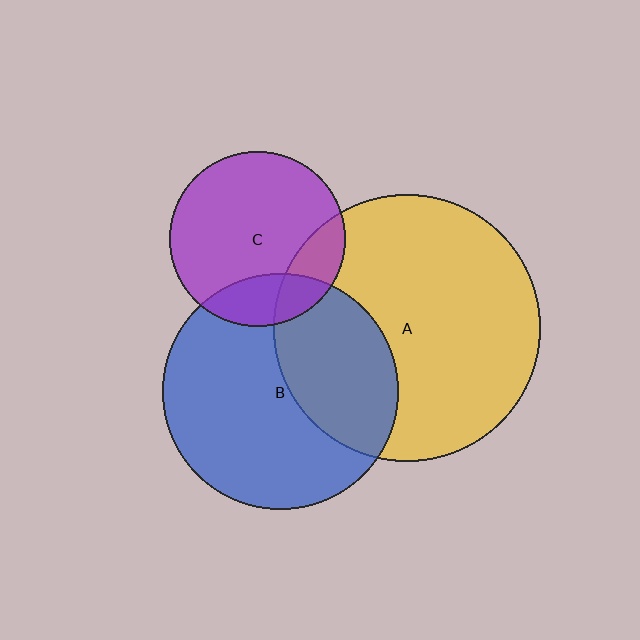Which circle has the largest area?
Circle A (yellow).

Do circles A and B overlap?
Yes.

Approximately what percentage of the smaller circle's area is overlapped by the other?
Approximately 35%.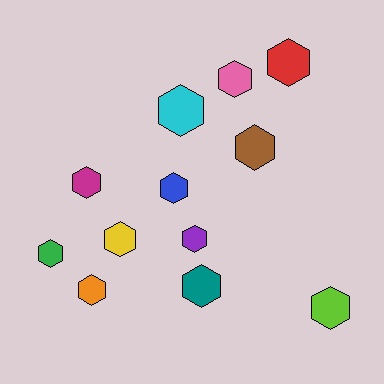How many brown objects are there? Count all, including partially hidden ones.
There is 1 brown object.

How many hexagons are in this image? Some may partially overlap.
There are 12 hexagons.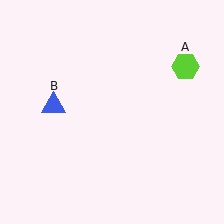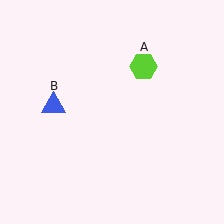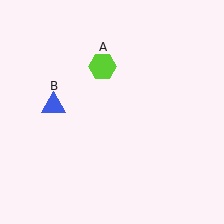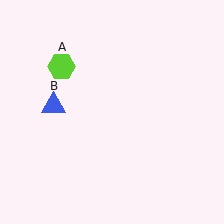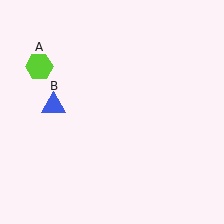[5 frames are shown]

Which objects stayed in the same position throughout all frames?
Blue triangle (object B) remained stationary.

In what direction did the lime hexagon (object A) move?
The lime hexagon (object A) moved left.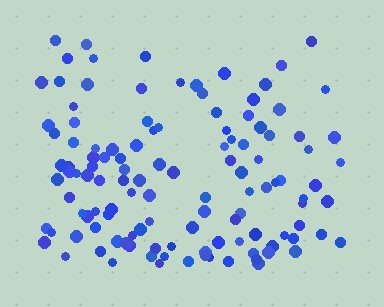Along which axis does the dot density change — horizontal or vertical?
Vertical.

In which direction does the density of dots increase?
From top to bottom, with the bottom side densest.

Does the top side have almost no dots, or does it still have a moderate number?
Still a moderate number, just noticeably fewer than the bottom.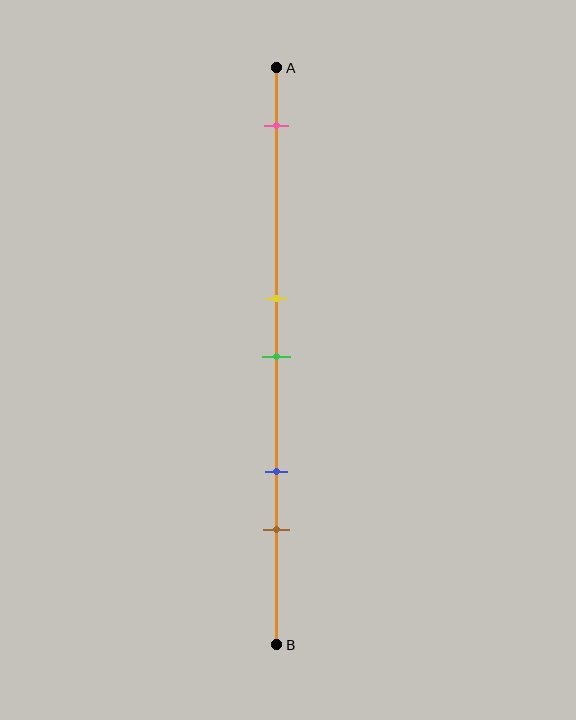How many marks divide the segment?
There are 5 marks dividing the segment.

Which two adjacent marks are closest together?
The yellow and green marks are the closest adjacent pair.